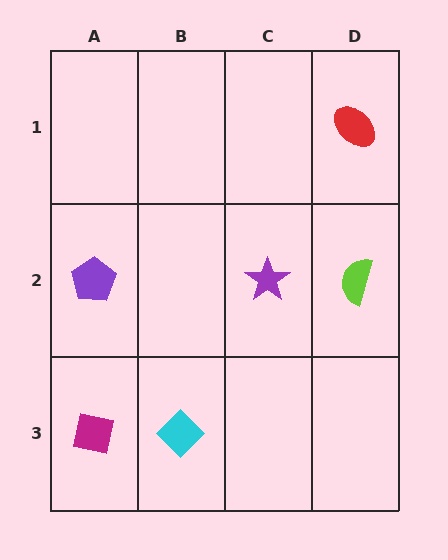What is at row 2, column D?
A lime semicircle.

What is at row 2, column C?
A purple star.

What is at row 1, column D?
A red ellipse.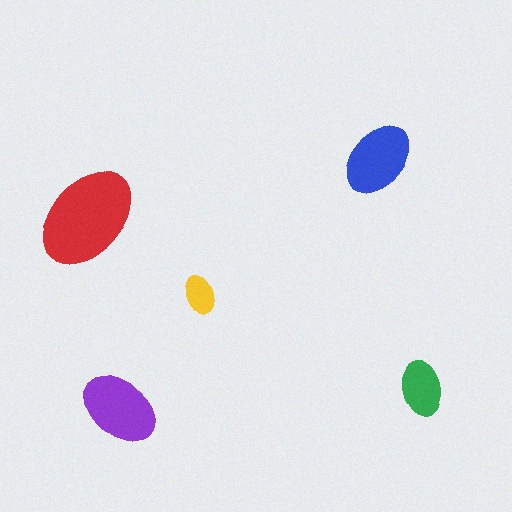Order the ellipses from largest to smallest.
the red one, the purple one, the blue one, the green one, the yellow one.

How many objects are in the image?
There are 5 objects in the image.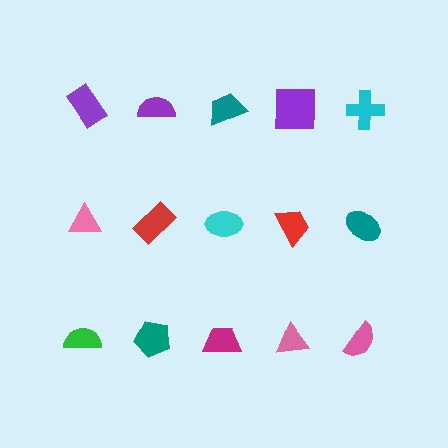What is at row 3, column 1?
A green semicircle.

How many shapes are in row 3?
5 shapes.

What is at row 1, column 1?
A purple rectangle.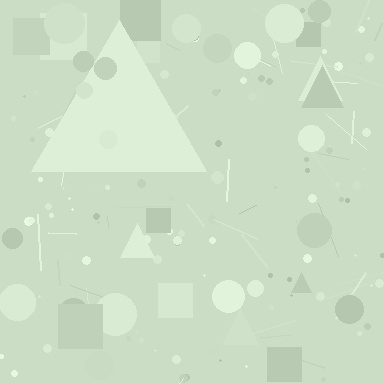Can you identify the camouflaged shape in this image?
The camouflaged shape is a triangle.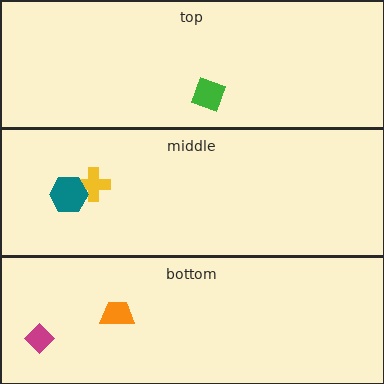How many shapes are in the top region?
1.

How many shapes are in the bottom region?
2.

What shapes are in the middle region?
The yellow cross, the teal hexagon.